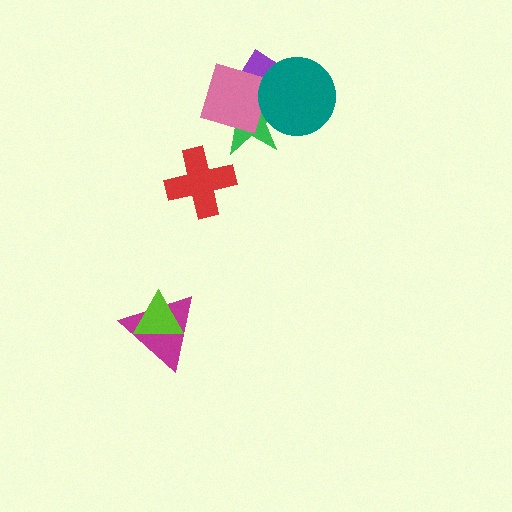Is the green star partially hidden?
Yes, it is partially covered by another shape.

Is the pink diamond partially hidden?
Yes, it is partially covered by another shape.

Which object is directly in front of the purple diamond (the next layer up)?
The green star is directly in front of the purple diamond.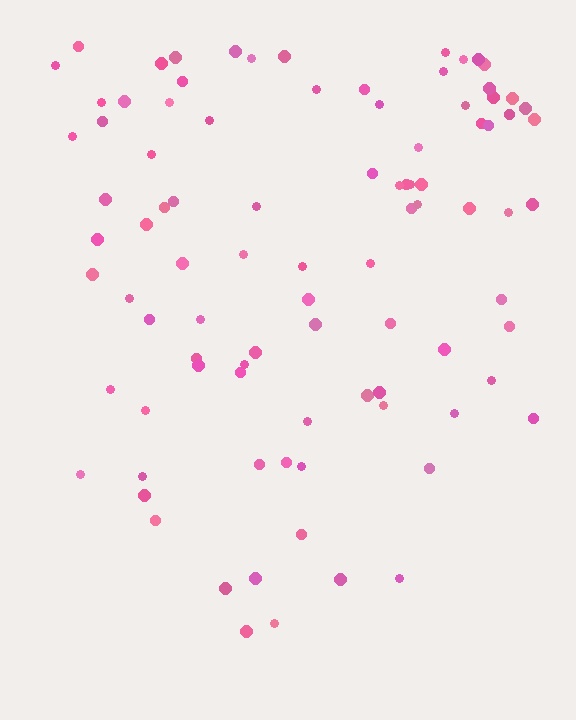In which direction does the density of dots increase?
From bottom to top, with the top side densest.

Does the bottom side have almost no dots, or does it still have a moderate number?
Still a moderate number, just noticeably fewer than the top.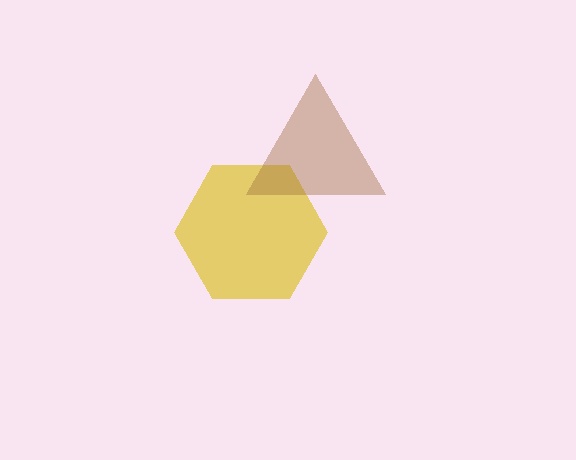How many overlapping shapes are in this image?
There are 2 overlapping shapes in the image.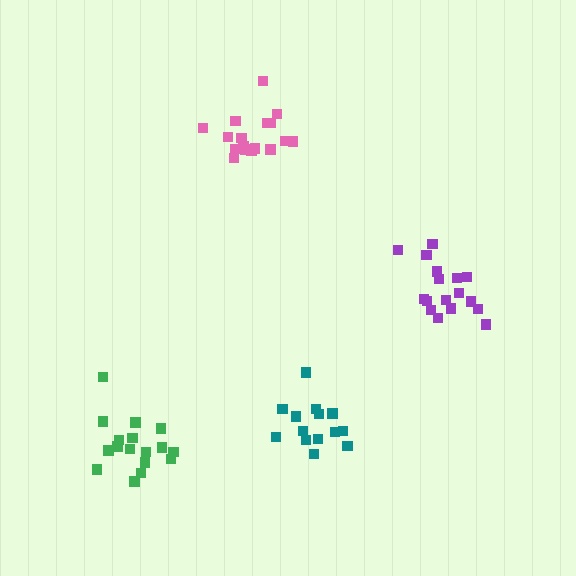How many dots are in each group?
Group 1: 17 dots, Group 2: 14 dots, Group 3: 18 dots, Group 4: 17 dots (66 total).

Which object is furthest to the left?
The green cluster is leftmost.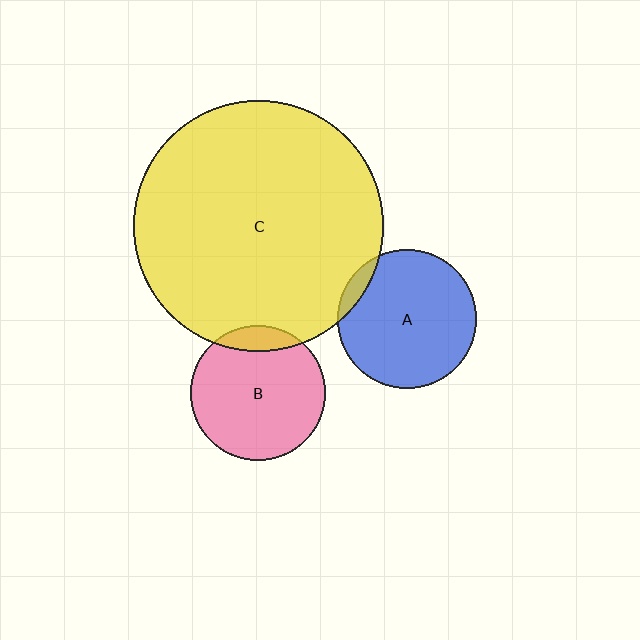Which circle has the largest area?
Circle C (yellow).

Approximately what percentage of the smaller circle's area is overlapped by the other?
Approximately 10%.